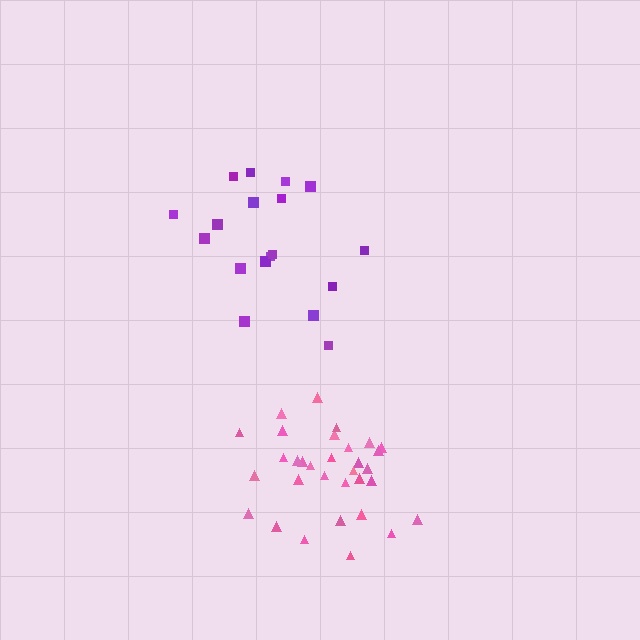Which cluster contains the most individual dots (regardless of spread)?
Pink (32).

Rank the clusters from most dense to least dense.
pink, purple.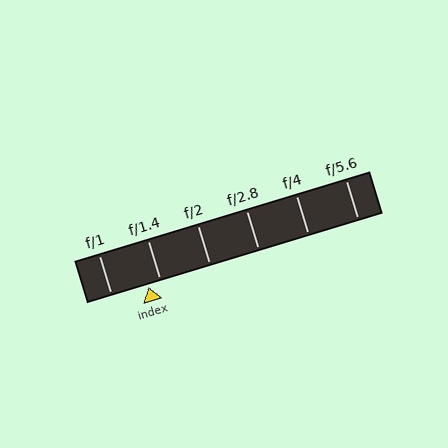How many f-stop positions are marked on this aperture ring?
There are 6 f-stop positions marked.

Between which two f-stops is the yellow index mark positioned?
The index mark is between f/1 and f/1.4.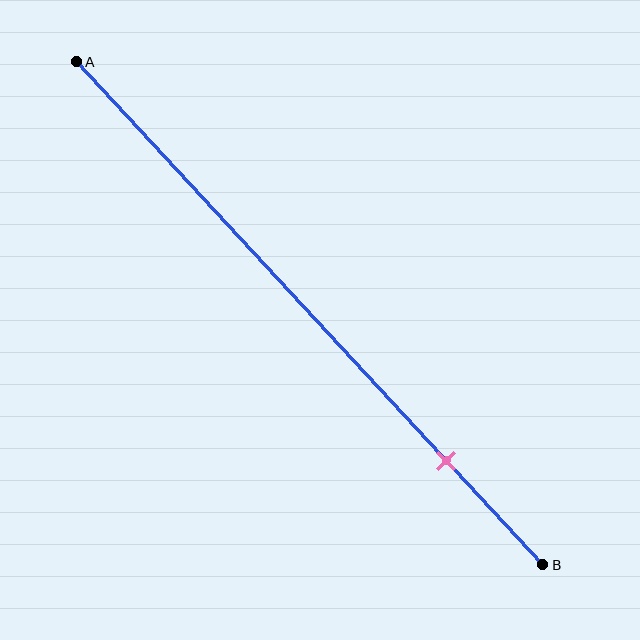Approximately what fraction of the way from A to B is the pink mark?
The pink mark is approximately 80% of the way from A to B.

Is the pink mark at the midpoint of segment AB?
No, the mark is at about 80% from A, not at the 50% midpoint.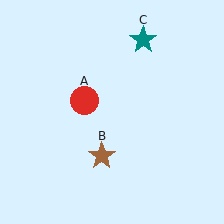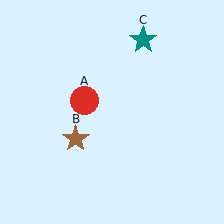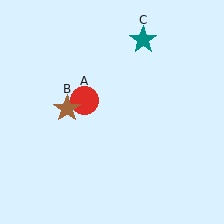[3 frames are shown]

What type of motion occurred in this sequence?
The brown star (object B) rotated clockwise around the center of the scene.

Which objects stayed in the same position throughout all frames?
Red circle (object A) and teal star (object C) remained stationary.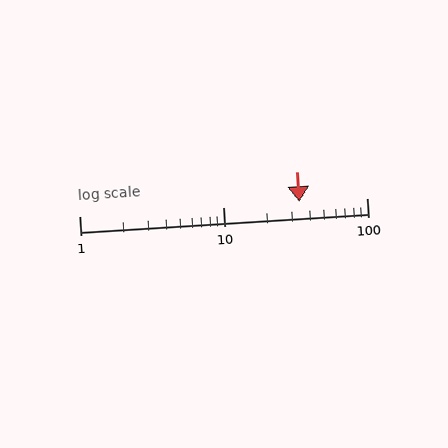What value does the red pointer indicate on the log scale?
The pointer indicates approximately 34.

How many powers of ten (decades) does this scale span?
The scale spans 2 decades, from 1 to 100.